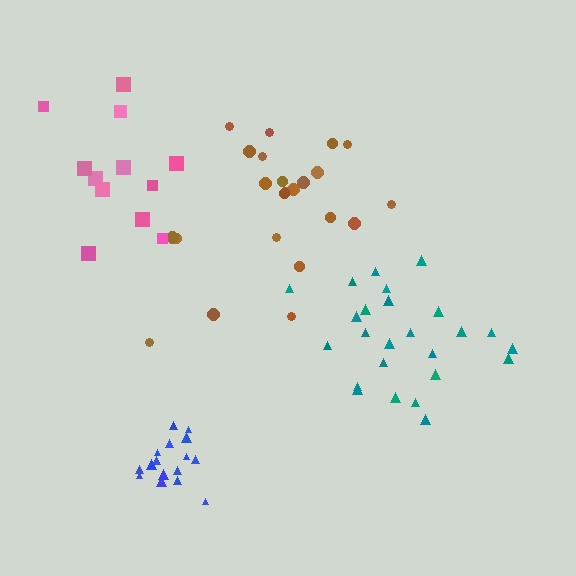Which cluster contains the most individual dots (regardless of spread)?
Teal (25).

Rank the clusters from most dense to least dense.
blue, teal, brown, pink.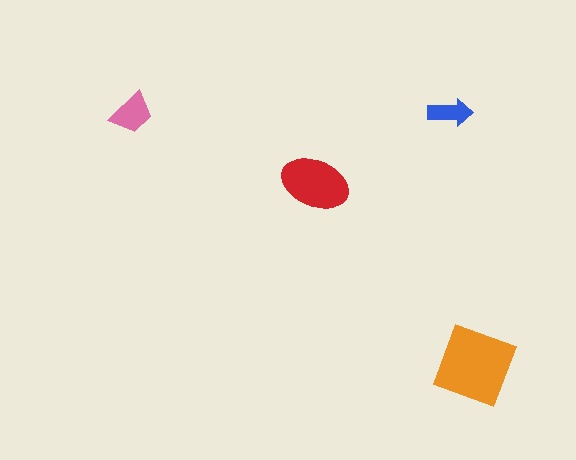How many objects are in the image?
There are 4 objects in the image.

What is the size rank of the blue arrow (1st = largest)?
4th.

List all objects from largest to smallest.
The orange diamond, the red ellipse, the pink trapezoid, the blue arrow.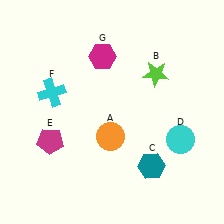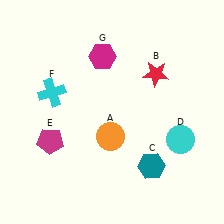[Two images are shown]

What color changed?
The star (B) changed from lime in Image 1 to red in Image 2.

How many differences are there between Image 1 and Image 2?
There is 1 difference between the two images.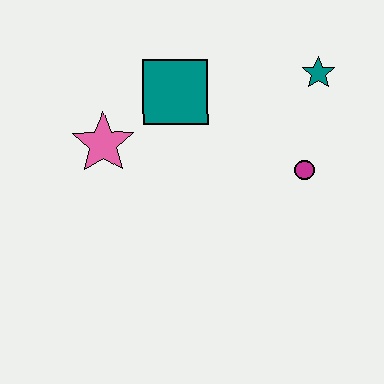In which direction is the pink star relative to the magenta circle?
The pink star is to the left of the magenta circle.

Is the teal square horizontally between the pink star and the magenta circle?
Yes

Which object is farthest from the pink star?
The teal star is farthest from the pink star.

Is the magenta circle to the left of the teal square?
No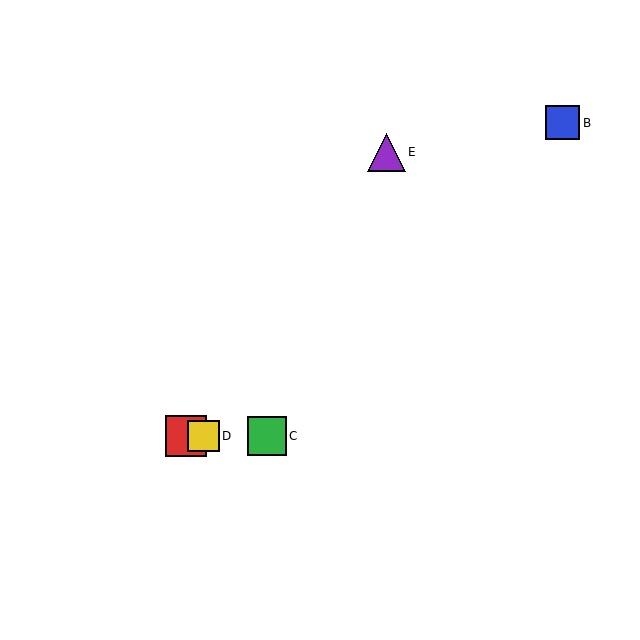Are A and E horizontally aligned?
No, A is at y≈436 and E is at y≈152.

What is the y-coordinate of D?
Object D is at y≈436.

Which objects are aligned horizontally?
Objects A, C, D are aligned horizontally.